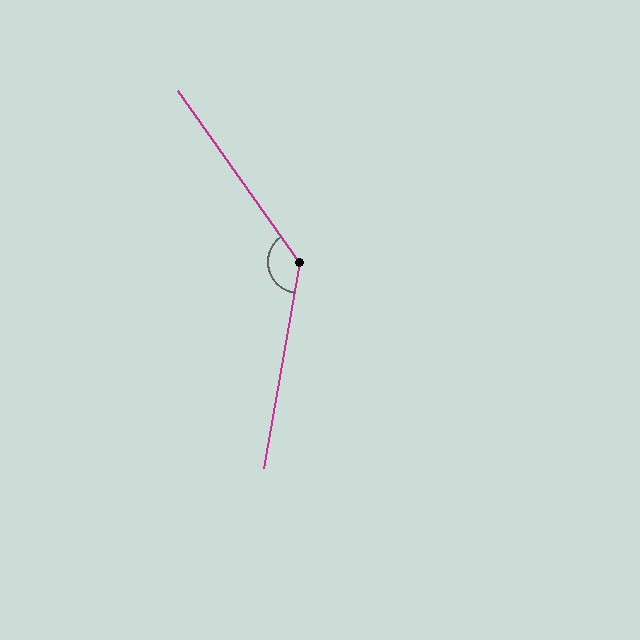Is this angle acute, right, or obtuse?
It is obtuse.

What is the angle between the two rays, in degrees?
Approximately 135 degrees.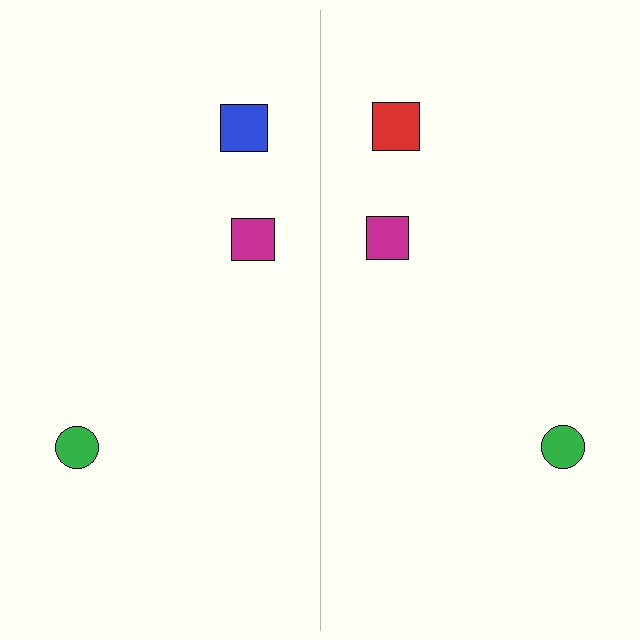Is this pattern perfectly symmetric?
No, the pattern is not perfectly symmetric. The red square on the right side breaks the symmetry — its mirror counterpart is blue.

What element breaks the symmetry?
The red square on the right side breaks the symmetry — its mirror counterpart is blue.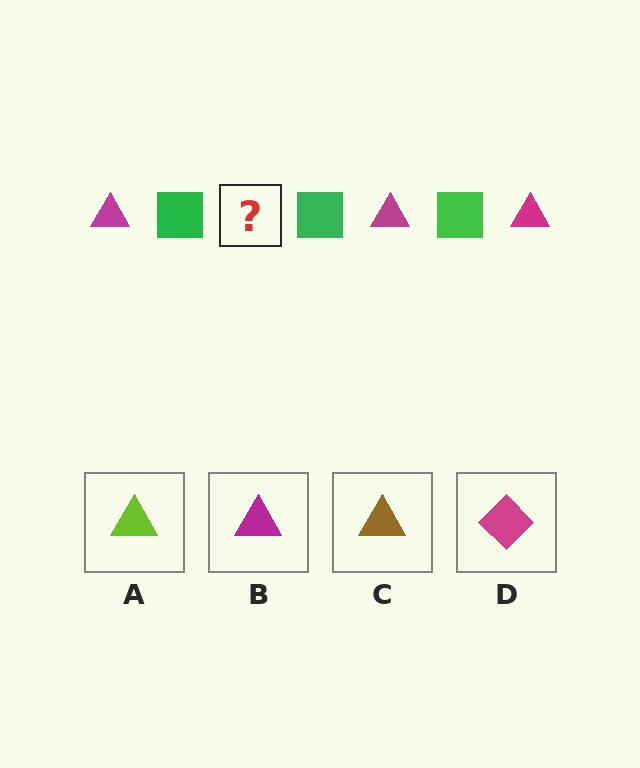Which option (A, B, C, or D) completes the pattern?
B.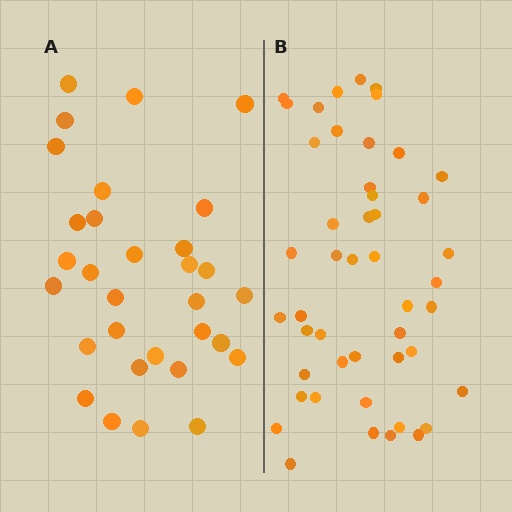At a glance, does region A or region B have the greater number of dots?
Region B (the right region) has more dots.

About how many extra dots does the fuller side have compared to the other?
Region B has approximately 15 more dots than region A.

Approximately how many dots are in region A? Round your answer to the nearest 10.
About 30 dots. (The exact count is 31, which rounds to 30.)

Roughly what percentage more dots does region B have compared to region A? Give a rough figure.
About 50% more.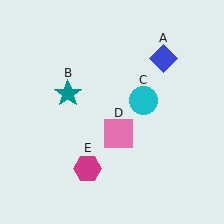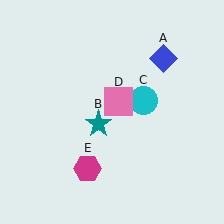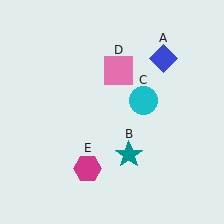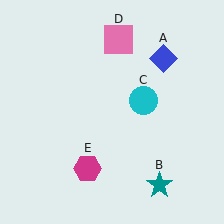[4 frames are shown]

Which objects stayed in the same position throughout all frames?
Blue diamond (object A) and cyan circle (object C) and magenta hexagon (object E) remained stationary.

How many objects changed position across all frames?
2 objects changed position: teal star (object B), pink square (object D).